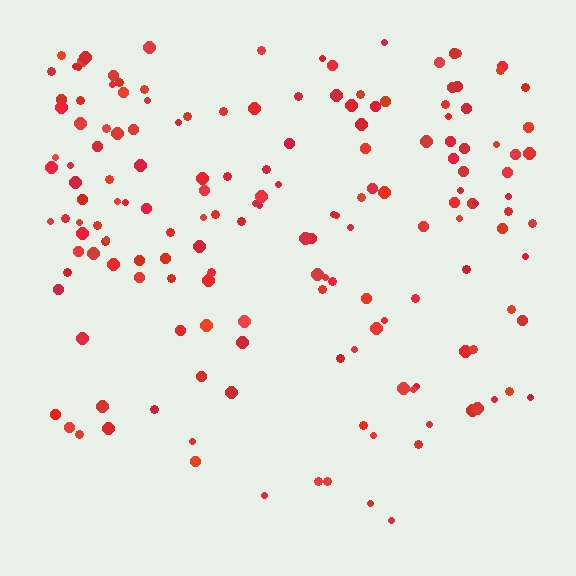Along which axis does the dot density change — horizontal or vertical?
Vertical.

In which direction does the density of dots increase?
From bottom to top, with the top side densest.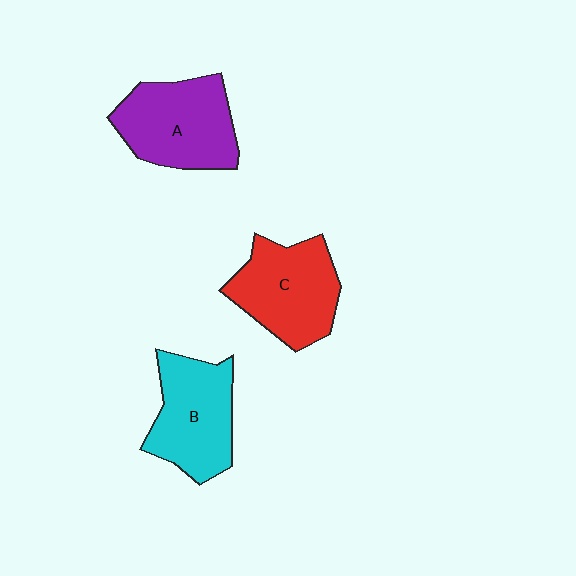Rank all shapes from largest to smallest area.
From largest to smallest: A (purple), C (red), B (cyan).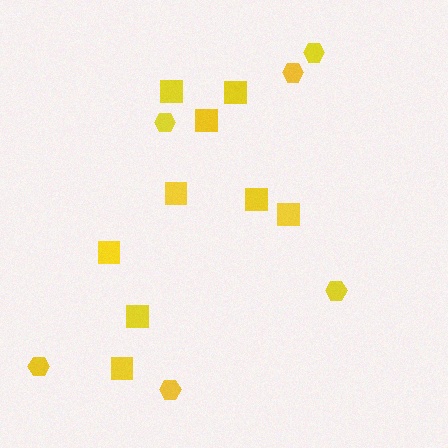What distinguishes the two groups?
There are 2 groups: one group of hexagons (6) and one group of squares (9).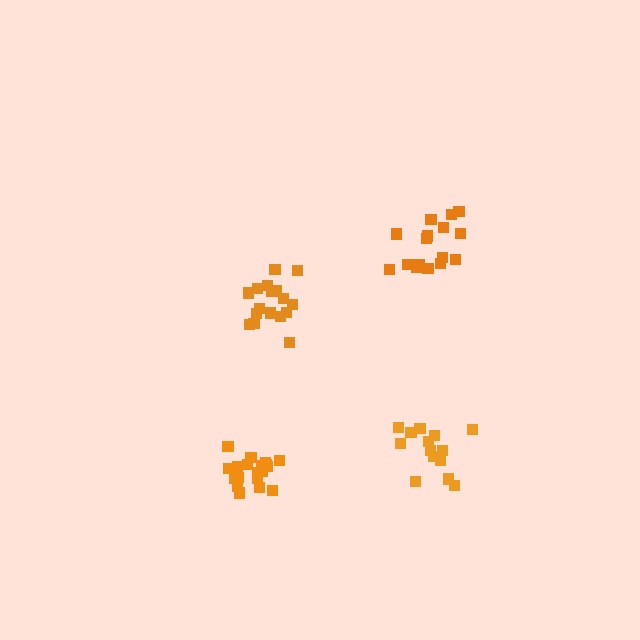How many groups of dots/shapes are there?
There are 4 groups.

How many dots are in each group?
Group 1: 19 dots, Group 2: 16 dots, Group 3: 14 dots, Group 4: 18 dots (67 total).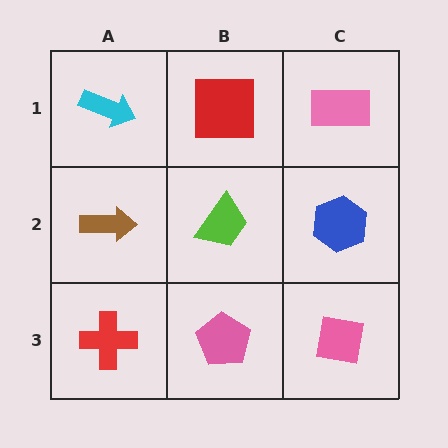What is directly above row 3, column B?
A lime trapezoid.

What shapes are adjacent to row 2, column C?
A pink rectangle (row 1, column C), a pink square (row 3, column C), a lime trapezoid (row 2, column B).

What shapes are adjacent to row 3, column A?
A brown arrow (row 2, column A), a pink pentagon (row 3, column B).